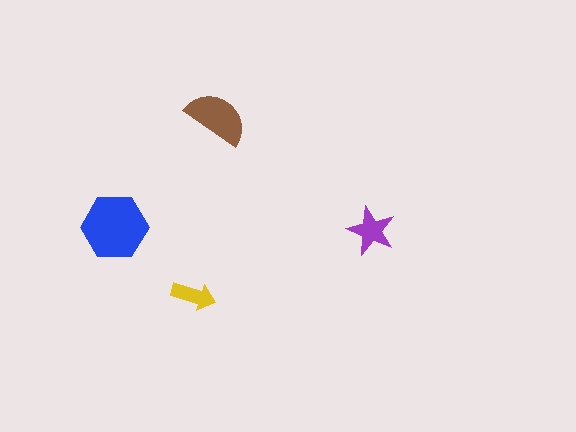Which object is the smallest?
The yellow arrow.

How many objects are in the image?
There are 4 objects in the image.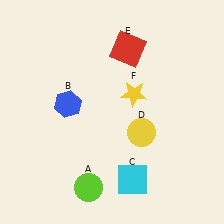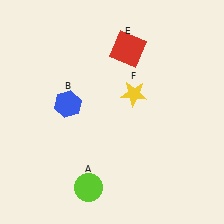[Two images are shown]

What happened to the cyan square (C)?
The cyan square (C) was removed in Image 2. It was in the bottom-right area of Image 1.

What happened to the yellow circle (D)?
The yellow circle (D) was removed in Image 2. It was in the bottom-right area of Image 1.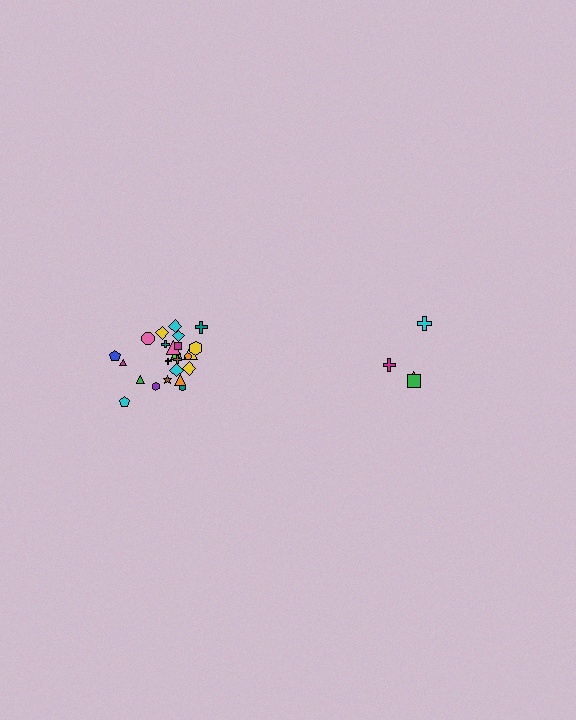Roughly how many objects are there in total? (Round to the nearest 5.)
Roughly 30 objects in total.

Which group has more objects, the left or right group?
The left group.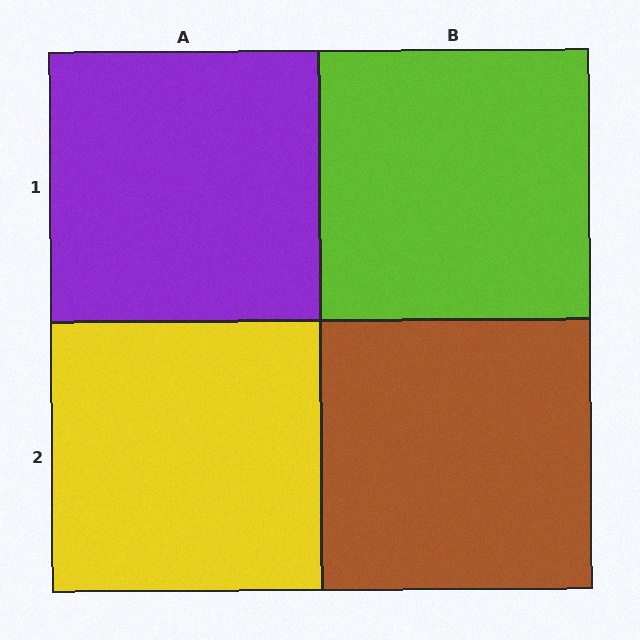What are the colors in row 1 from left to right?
Purple, lime.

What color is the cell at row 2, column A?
Yellow.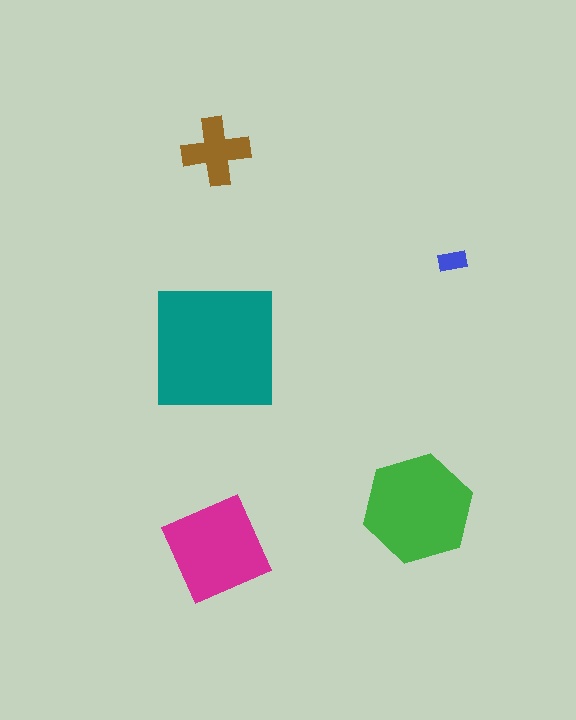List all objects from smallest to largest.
The blue rectangle, the brown cross, the magenta diamond, the green hexagon, the teal square.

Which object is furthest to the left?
The teal square is leftmost.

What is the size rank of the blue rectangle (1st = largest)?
5th.